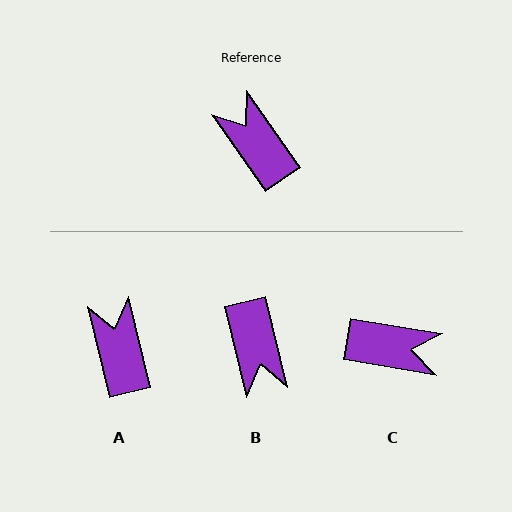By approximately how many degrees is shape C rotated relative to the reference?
Approximately 134 degrees clockwise.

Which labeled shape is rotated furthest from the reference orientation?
B, about 159 degrees away.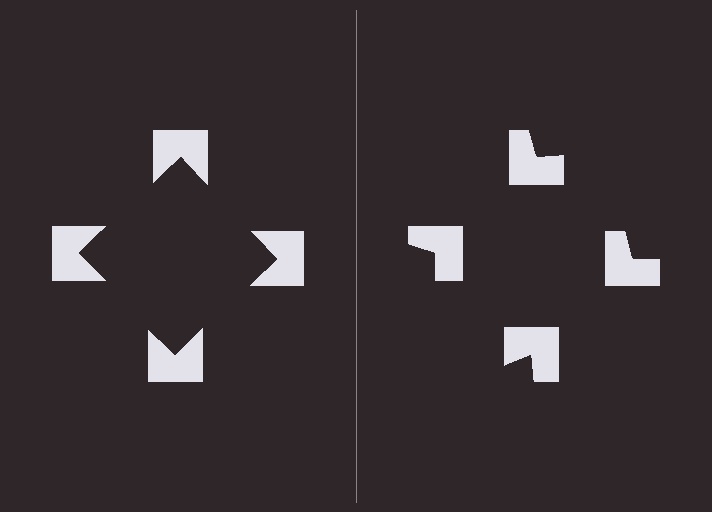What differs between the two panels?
The notched squares are positioned identically on both sides; only the wedge orientations differ. On the left they align to a square; on the right they are misaligned.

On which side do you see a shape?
An illusory square appears on the left side. On the right side the wedge cuts are rotated, so no coherent shape forms.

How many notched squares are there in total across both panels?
8 — 4 on each side.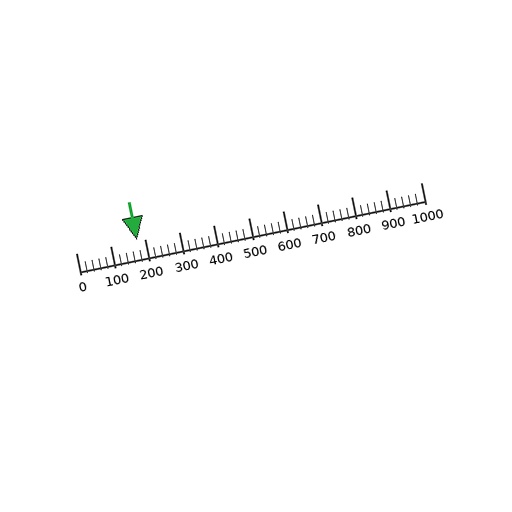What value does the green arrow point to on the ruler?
The green arrow points to approximately 176.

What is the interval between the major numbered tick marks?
The major tick marks are spaced 100 units apart.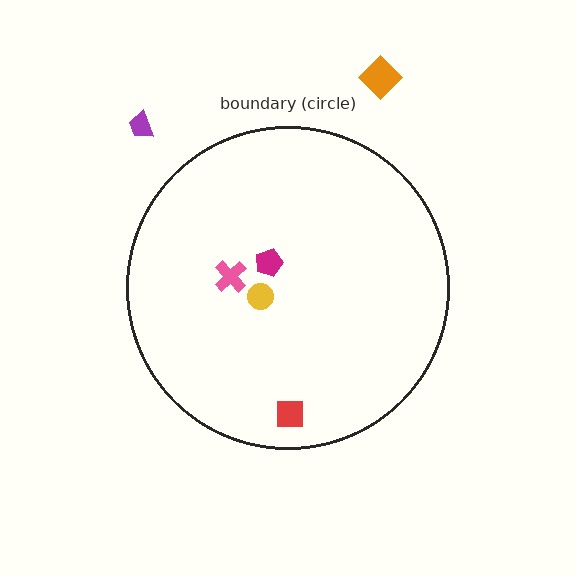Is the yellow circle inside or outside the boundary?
Inside.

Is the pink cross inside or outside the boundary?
Inside.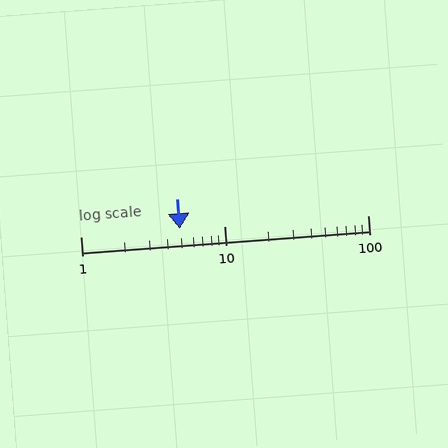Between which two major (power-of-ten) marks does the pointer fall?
The pointer is between 1 and 10.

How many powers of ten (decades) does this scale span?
The scale spans 2 decades, from 1 to 100.